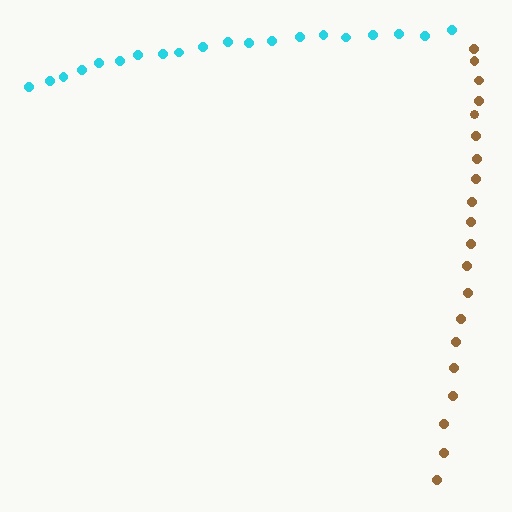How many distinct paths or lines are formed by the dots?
There are 2 distinct paths.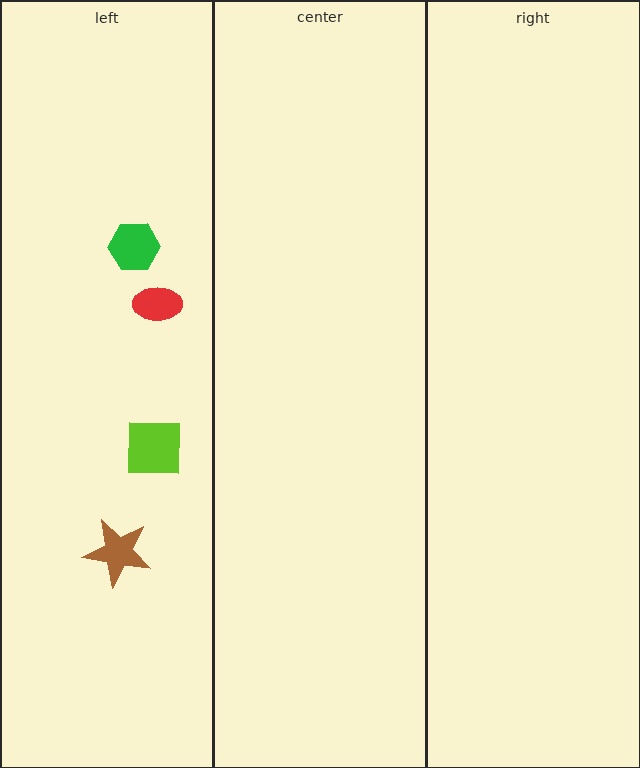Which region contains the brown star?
The left region.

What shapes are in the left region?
The red ellipse, the brown star, the green hexagon, the lime square.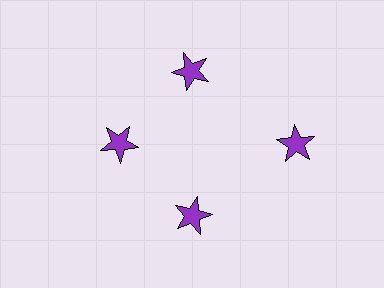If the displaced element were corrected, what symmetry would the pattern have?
It would have 4-fold rotational symmetry — the pattern would map onto itself every 90 degrees.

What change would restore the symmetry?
The symmetry would be restored by moving it inward, back onto the ring so that all 4 stars sit at equal angles and equal distance from the center.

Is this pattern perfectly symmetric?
No. The 4 purple stars are arranged in a ring, but one element near the 3 o'clock position is pushed outward from the center, breaking the 4-fold rotational symmetry.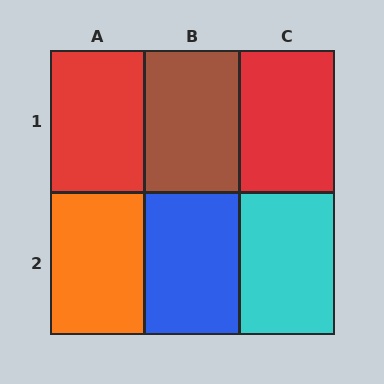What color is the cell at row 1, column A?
Red.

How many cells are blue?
1 cell is blue.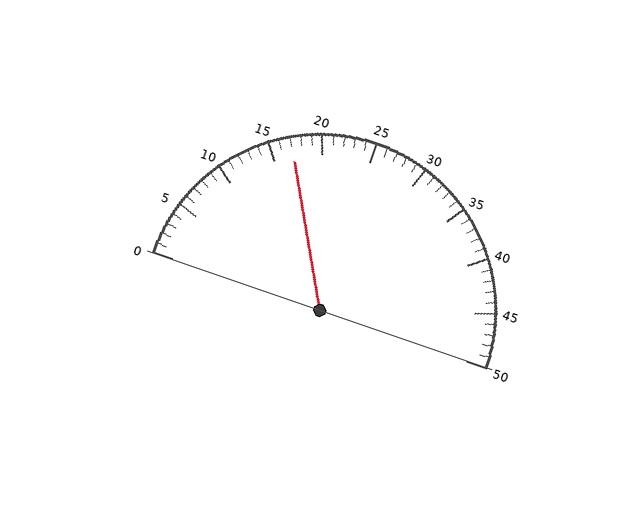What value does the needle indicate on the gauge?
The needle indicates approximately 17.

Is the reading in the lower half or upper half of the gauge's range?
The reading is in the lower half of the range (0 to 50).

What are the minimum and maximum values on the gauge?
The gauge ranges from 0 to 50.